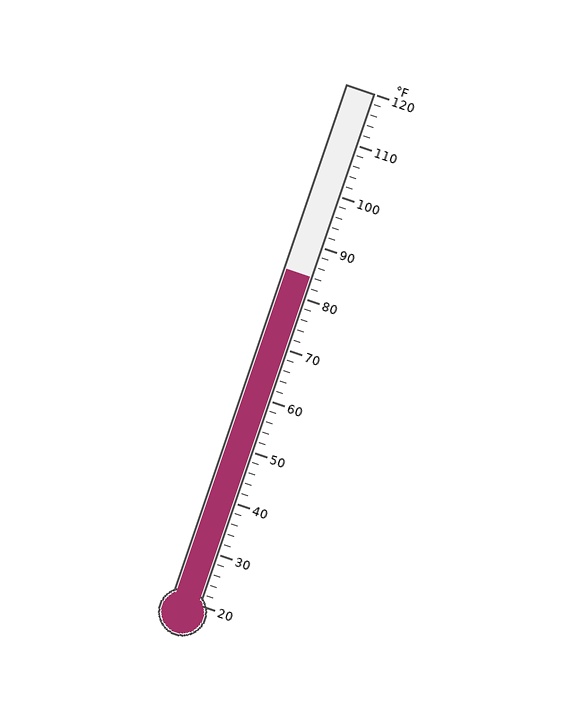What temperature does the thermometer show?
The thermometer shows approximately 84°F.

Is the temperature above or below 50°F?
The temperature is above 50°F.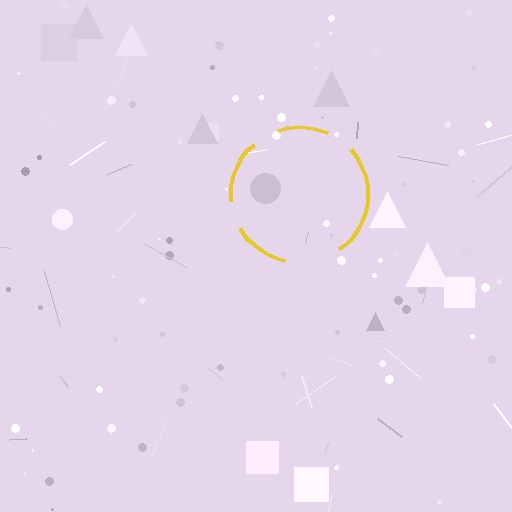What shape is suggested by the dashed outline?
The dashed outline suggests a circle.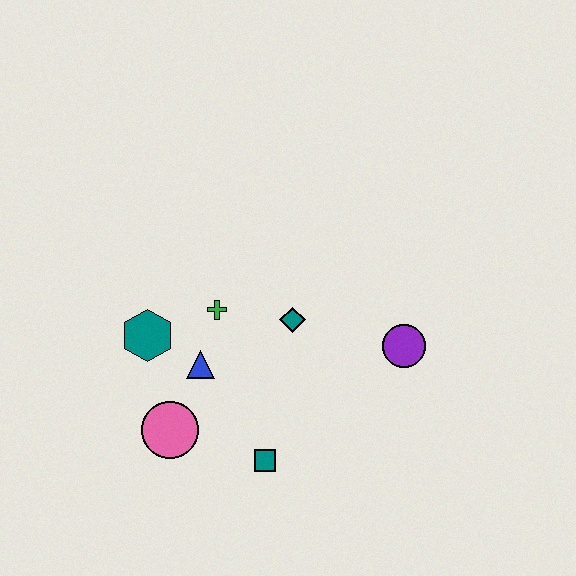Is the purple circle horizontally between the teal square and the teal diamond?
No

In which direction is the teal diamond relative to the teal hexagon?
The teal diamond is to the right of the teal hexagon.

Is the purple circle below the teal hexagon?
Yes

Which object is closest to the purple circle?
The teal diamond is closest to the purple circle.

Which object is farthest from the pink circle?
The purple circle is farthest from the pink circle.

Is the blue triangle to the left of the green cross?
Yes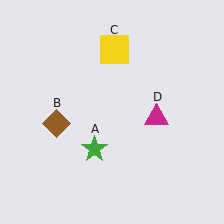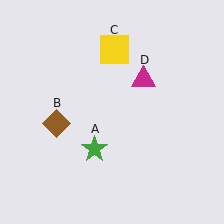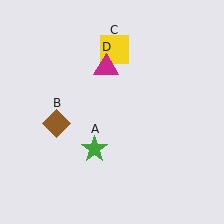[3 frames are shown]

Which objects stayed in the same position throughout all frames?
Green star (object A) and brown diamond (object B) and yellow square (object C) remained stationary.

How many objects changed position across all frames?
1 object changed position: magenta triangle (object D).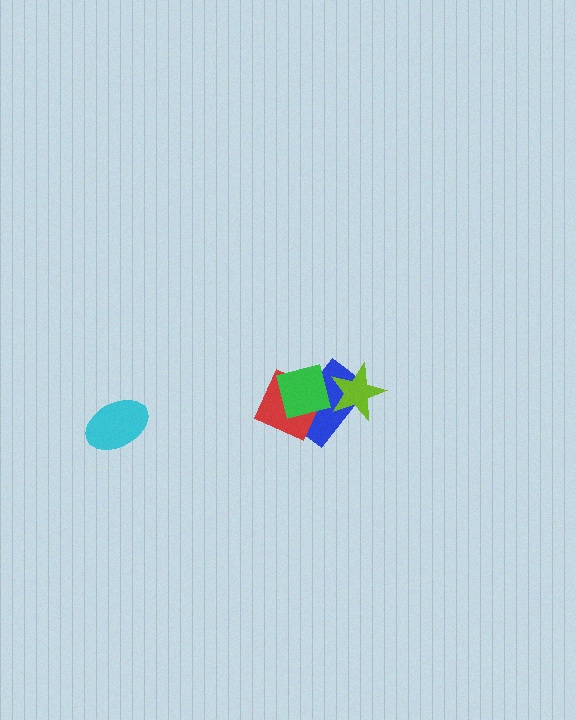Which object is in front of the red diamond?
The green square is in front of the red diamond.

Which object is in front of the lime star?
The green square is in front of the lime star.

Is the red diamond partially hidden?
Yes, it is partially covered by another shape.